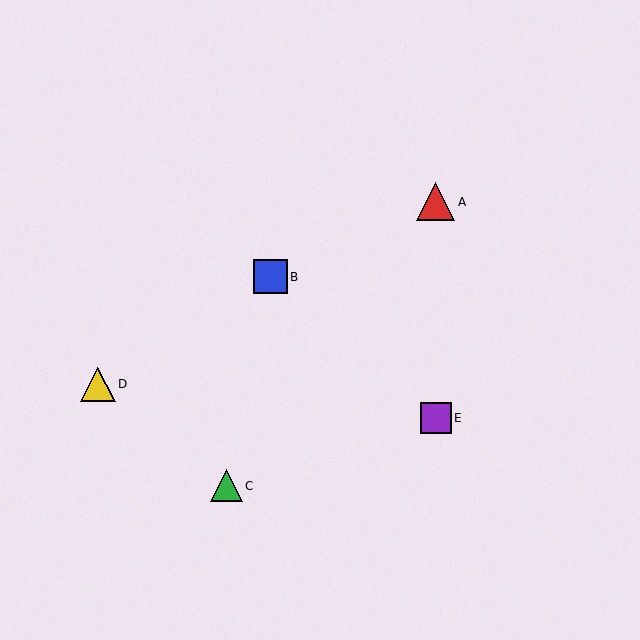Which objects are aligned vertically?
Objects A, E are aligned vertically.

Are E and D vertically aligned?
No, E is at x≈436 and D is at x≈98.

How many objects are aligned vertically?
2 objects (A, E) are aligned vertically.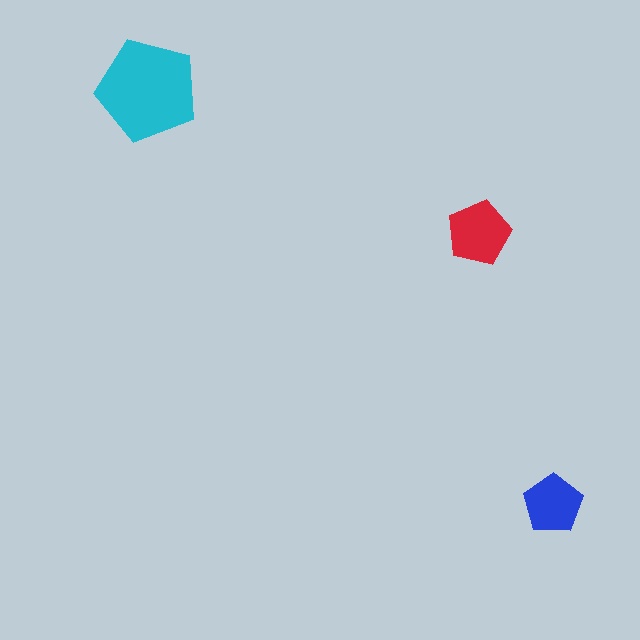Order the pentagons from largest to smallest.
the cyan one, the red one, the blue one.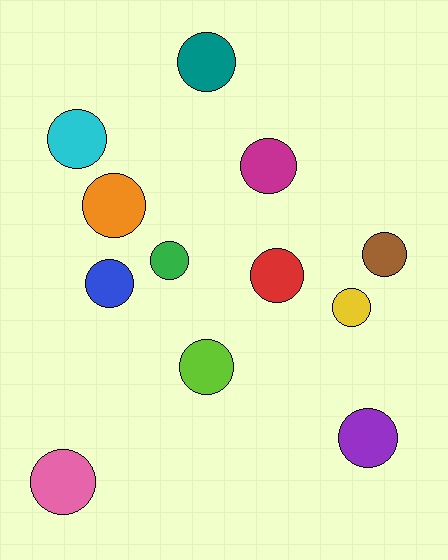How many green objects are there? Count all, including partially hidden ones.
There is 1 green object.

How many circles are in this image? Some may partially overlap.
There are 12 circles.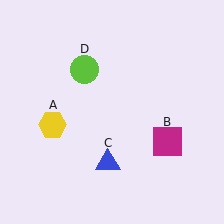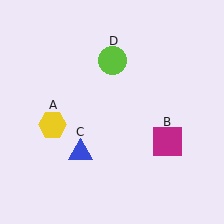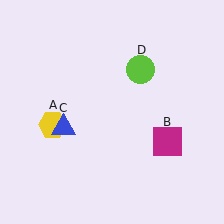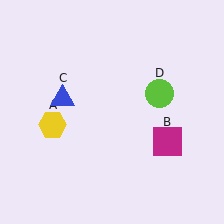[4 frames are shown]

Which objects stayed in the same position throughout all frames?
Yellow hexagon (object A) and magenta square (object B) remained stationary.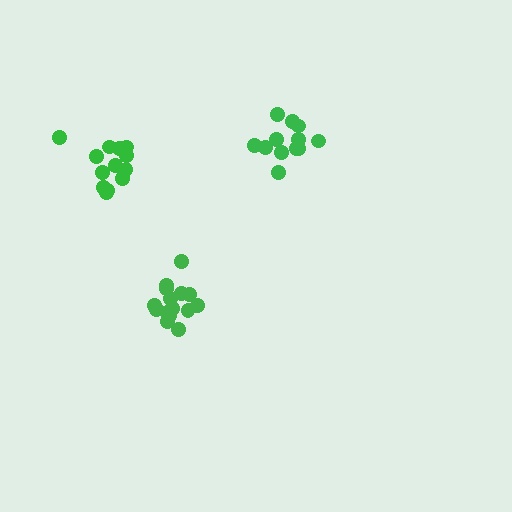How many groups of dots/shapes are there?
There are 3 groups.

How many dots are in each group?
Group 1: 13 dots, Group 2: 12 dots, Group 3: 15 dots (40 total).